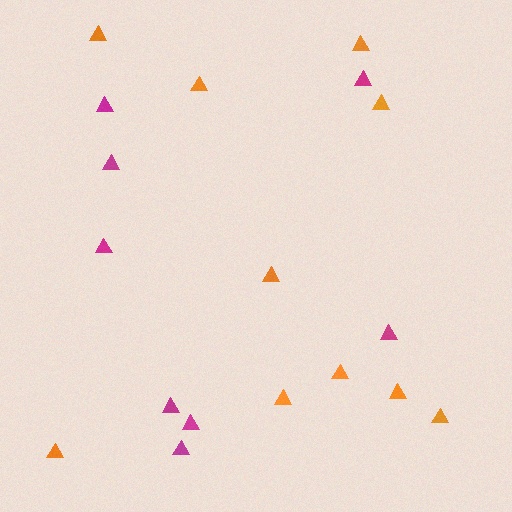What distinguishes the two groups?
There are 2 groups: one group of magenta triangles (8) and one group of orange triangles (10).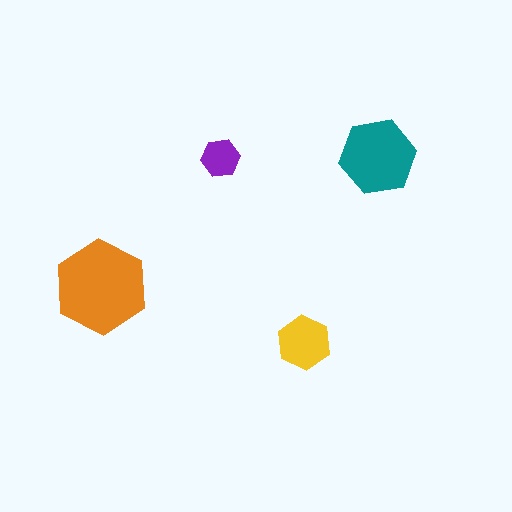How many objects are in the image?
There are 4 objects in the image.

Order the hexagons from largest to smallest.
the orange one, the teal one, the yellow one, the purple one.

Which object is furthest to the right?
The teal hexagon is rightmost.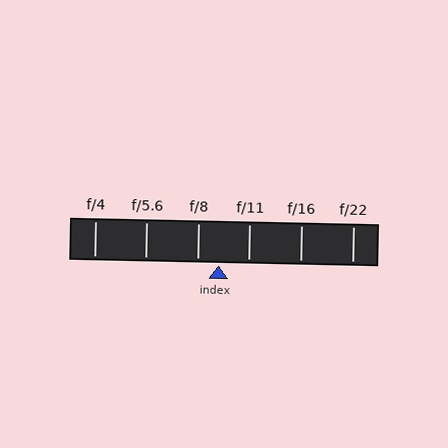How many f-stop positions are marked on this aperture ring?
There are 6 f-stop positions marked.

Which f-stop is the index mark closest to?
The index mark is closest to f/8.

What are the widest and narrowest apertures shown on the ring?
The widest aperture shown is f/4 and the narrowest is f/22.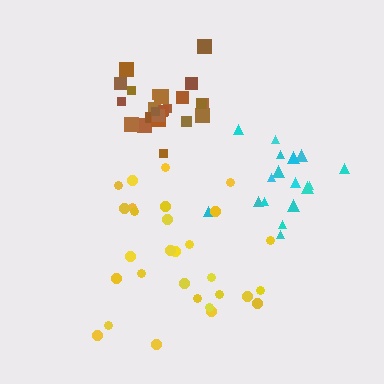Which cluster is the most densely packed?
Brown.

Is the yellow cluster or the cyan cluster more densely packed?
Yellow.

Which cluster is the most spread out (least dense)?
Cyan.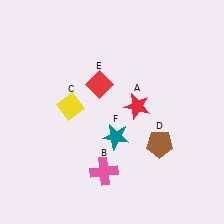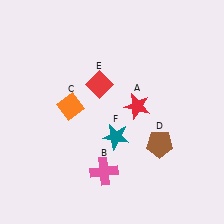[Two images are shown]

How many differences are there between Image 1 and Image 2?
There is 1 difference between the two images.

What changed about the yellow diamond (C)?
In Image 1, C is yellow. In Image 2, it changed to orange.